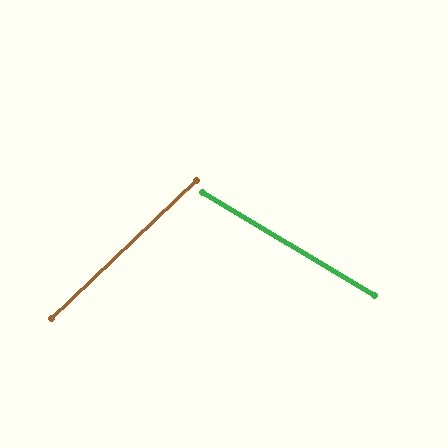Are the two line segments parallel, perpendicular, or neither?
Neither parallel nor perpendicular — they differ by about 74°.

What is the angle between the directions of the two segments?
Approximately 74 degrees.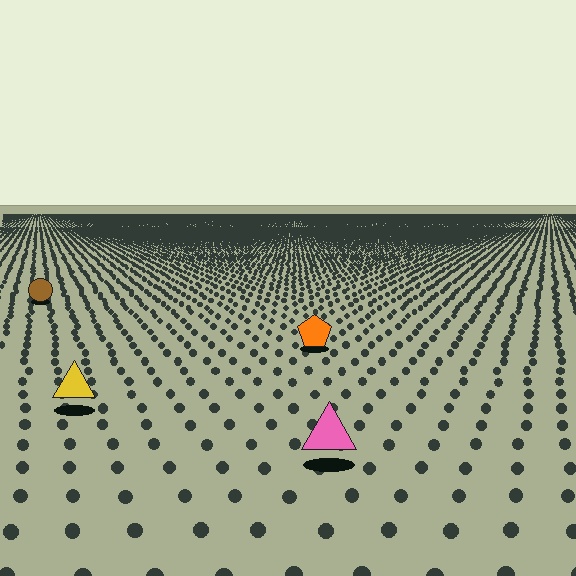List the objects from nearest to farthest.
From nearest to farthest: the pink triangle, the yellow triangle, the orange pentagon, the brown circle.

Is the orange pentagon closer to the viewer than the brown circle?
Yes. The orange pentagon is closer — you can tell from the texture gradient: the ground texture is coarser near it.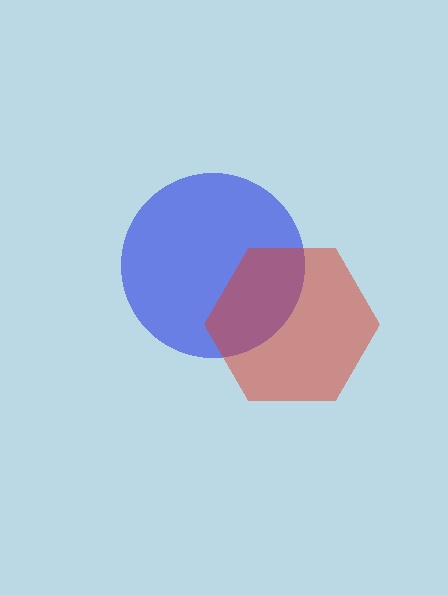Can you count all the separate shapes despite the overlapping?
Yes, there are 2 separate shapes.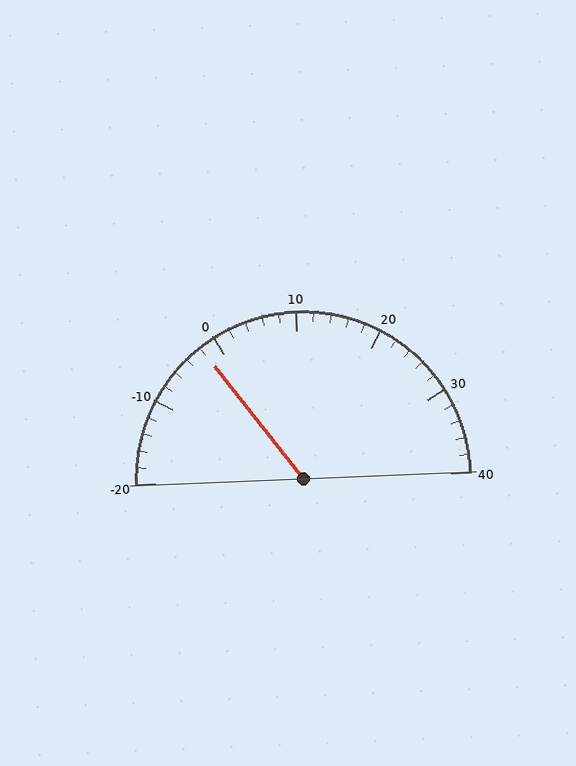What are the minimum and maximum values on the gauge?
The gauge ranges from -20 to 40.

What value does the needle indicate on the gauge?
The needle indicates approximately -2.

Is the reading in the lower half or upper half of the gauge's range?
The reading is in the lower half of the range (-20 to 40).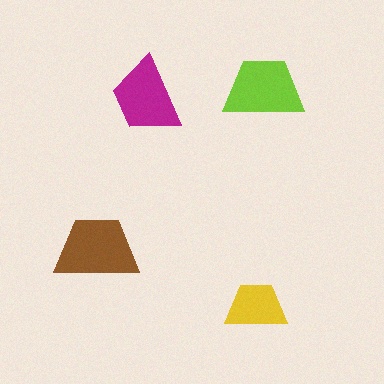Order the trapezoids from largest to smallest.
the brown one, the lime one, the magenta one, the yellow one.